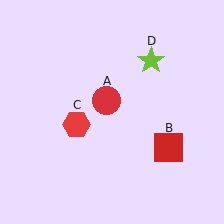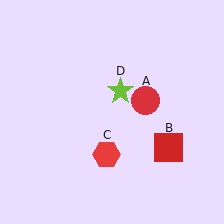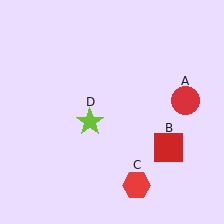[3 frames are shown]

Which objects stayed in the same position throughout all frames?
Red square (object B) remained stationary.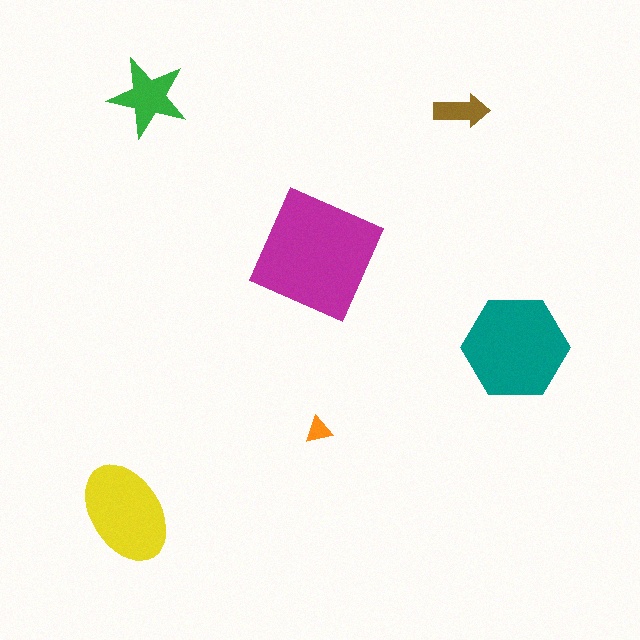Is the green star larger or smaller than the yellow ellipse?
Smaller.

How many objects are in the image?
There are 6 objects in the image.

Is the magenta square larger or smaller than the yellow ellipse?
Larger.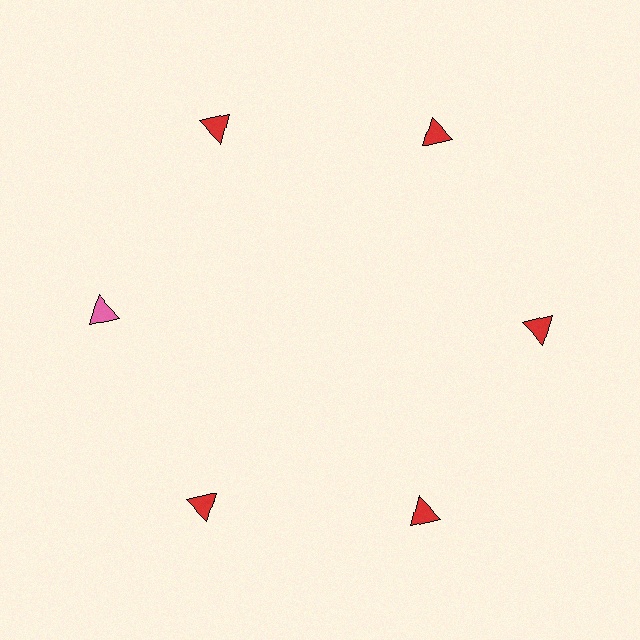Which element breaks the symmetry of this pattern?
The pink triangle at roughly the 9 o'clock position breaks the symmetry. All other shapes are red triangles.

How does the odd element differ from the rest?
It has a different color: pink instead of red.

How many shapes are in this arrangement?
There are 6 shapes arranged in a ring pattern.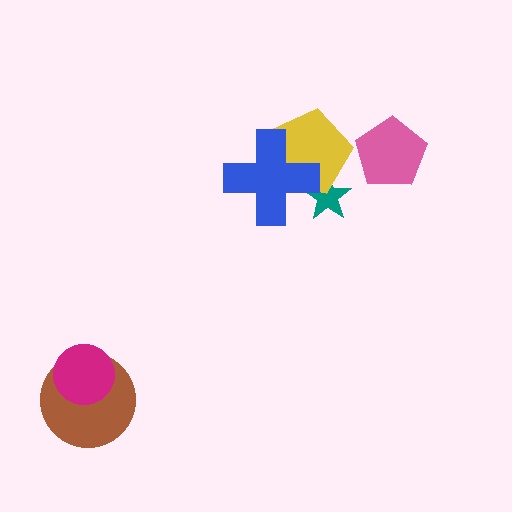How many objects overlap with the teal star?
2 objects overlap with the teal star.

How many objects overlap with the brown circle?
1 object overlaps with the brown circle.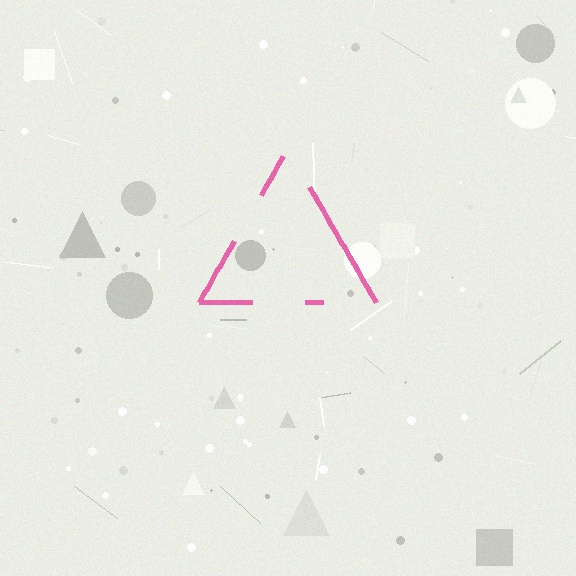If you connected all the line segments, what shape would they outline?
They would outline a triangle.